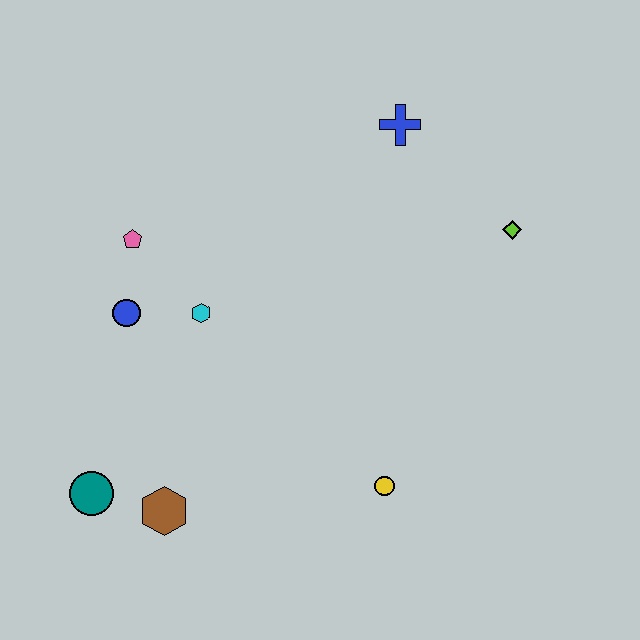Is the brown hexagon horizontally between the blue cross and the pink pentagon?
Yes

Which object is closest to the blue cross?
The lime diamond is closest to the blue cross.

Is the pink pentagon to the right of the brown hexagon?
No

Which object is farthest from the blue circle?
The lime diamond is farthest from the blue circle.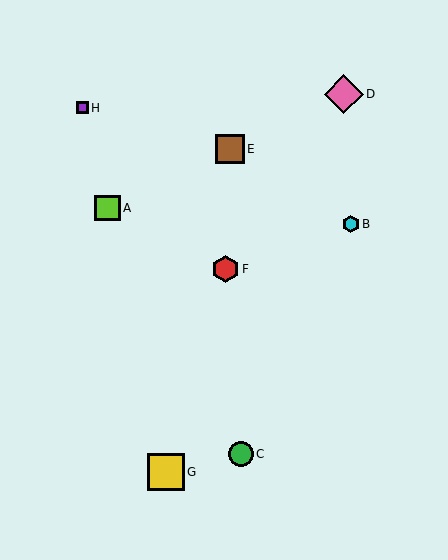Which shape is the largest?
The pink diamond (labeled D) is the largest.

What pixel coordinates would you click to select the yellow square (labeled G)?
Click at (166, 472) to select the yellow square G.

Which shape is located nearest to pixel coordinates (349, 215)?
The cyan hexagon (labeled B) at (351, 224) is nearest to that location.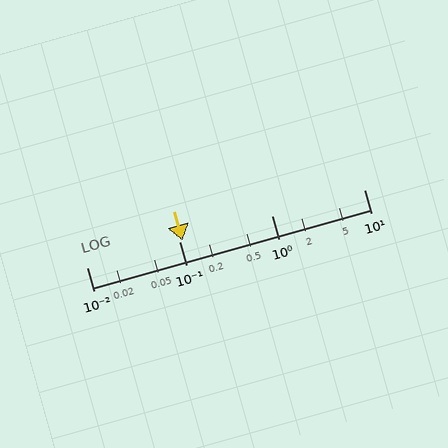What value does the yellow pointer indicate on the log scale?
The pointer indicates approximately 0.11.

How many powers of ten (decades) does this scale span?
The scale spans 3 decades, from 0.01 to 10.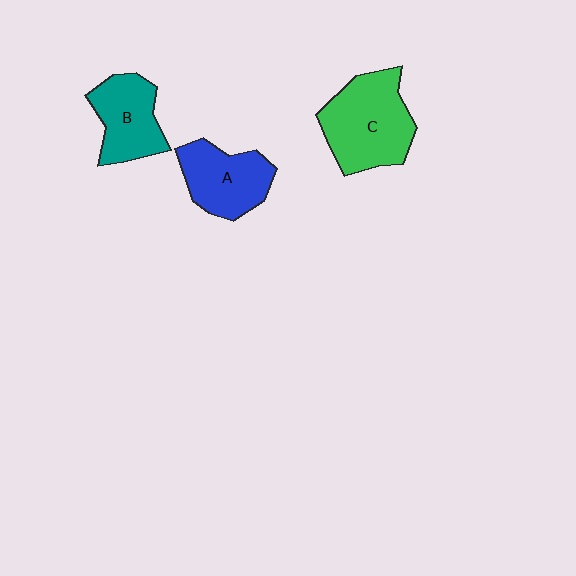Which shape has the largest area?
Shape C (green).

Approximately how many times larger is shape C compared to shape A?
Approximately 1.3 times.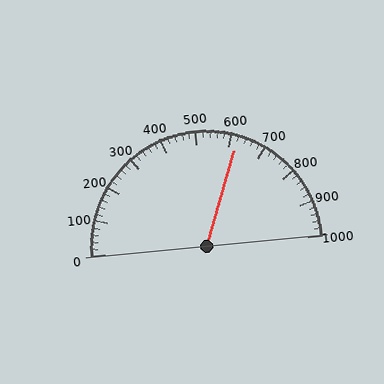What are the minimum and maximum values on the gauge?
The gauge ranges from 0 to 1000.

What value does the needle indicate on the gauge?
The needle indicates approximately 620.